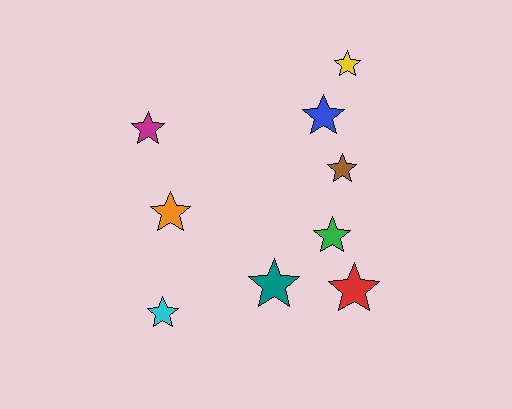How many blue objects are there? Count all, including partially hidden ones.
There is 1 blue object.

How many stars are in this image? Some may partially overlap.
There are 9 stars.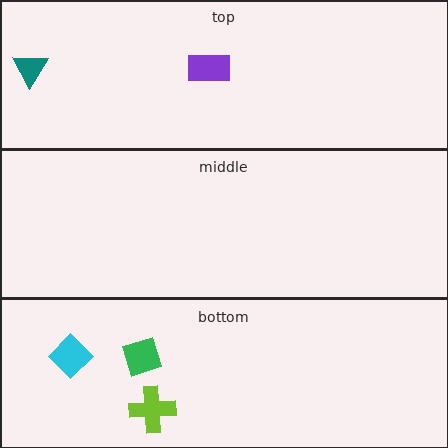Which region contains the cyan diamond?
The bottom region.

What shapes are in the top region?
The purple rectangle, the teal triangle.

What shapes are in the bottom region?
The cyan diamond, the green square, the lime cross.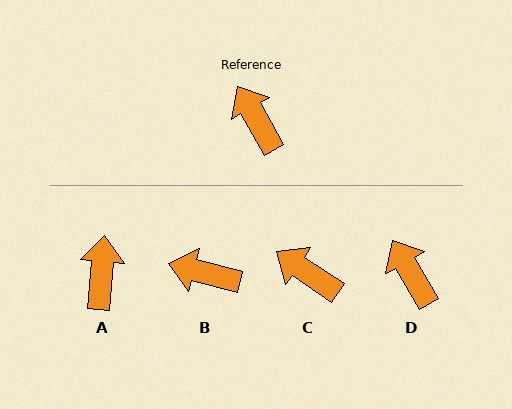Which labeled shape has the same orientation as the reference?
D.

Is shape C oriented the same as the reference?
No, it is off by about 26 degrees.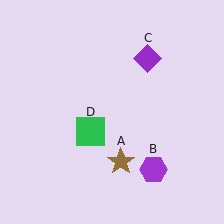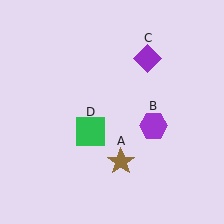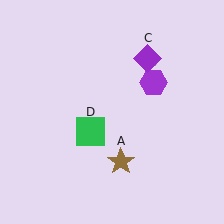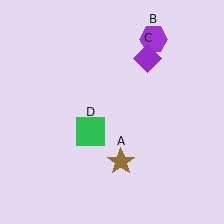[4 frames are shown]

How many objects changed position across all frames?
1 object changed position: purple hexagon (object B).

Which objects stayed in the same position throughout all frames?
Brown star (object A) and purple diamond (object C) and green square (object D) remained stationary.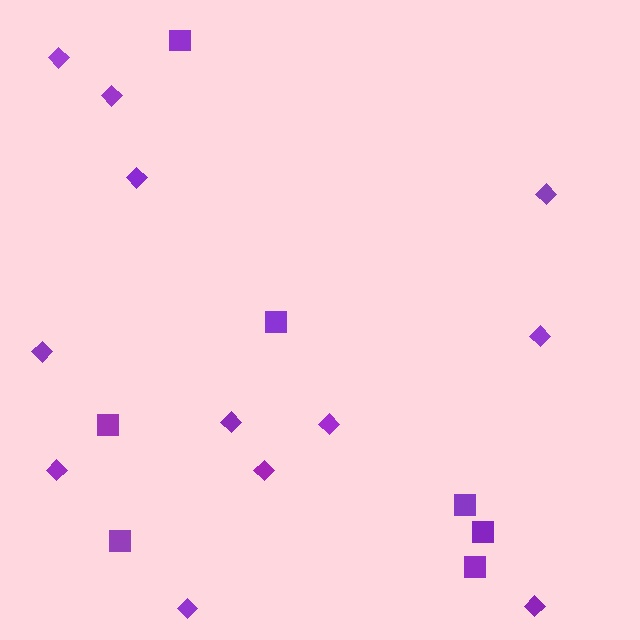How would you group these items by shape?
There are 2 groups: one group of diamonds (12) and one group of squares (7).